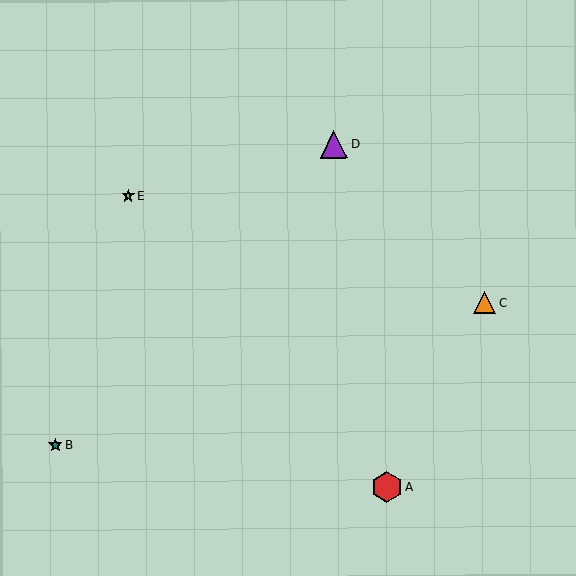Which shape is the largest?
The red hexagon (labeled A) is the largest.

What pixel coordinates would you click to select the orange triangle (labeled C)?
Click at (485, 303) to select the orange triangle C.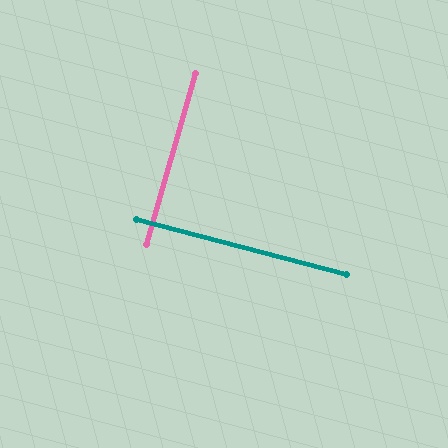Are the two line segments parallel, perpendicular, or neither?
Perpendicular — they meet at approximately 88°.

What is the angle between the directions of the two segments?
Approximately 88 degrees.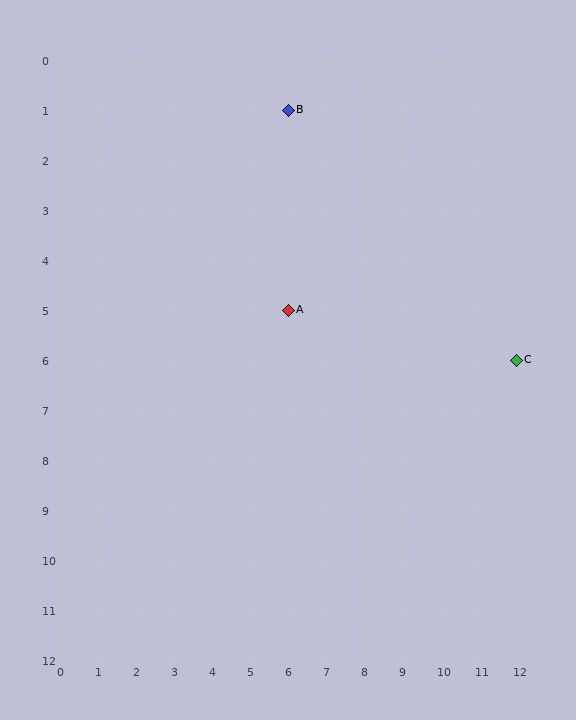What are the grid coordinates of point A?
Point A is at grid coordinates (6, 5).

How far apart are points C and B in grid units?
Points C and B are 6 columns and 5 rows apart (about 7.8 grid units diagonally).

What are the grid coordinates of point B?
Point B is at grid coordinates (6, 1).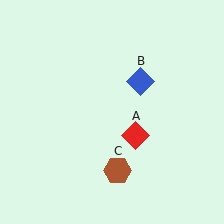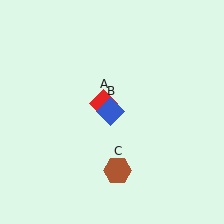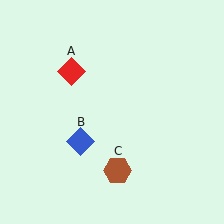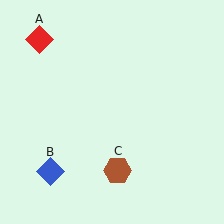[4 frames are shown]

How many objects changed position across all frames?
2 objects changed position: red diamond (object A), blue diamond (object B).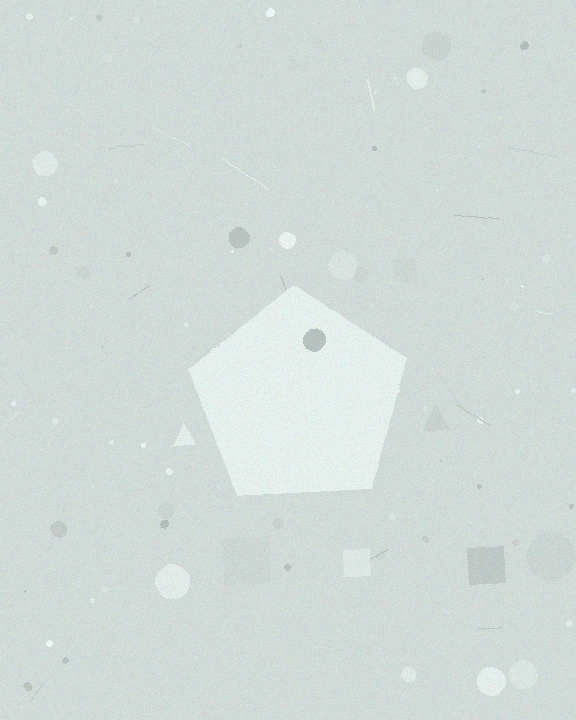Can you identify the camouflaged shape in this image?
The camouflaged shape is a pentagon.